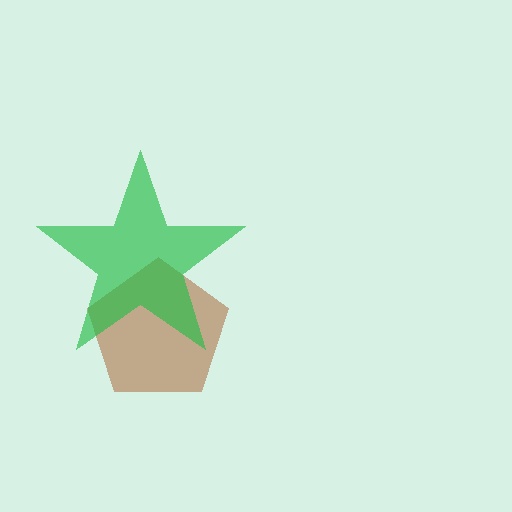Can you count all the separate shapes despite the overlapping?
Yes, there are 2 separate shapes.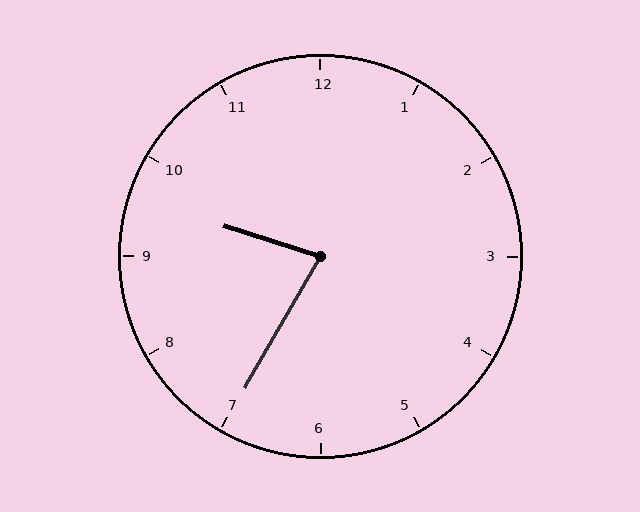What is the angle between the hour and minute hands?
Approximately 78 degrees.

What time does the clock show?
9:35.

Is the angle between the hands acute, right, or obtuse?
It is acute.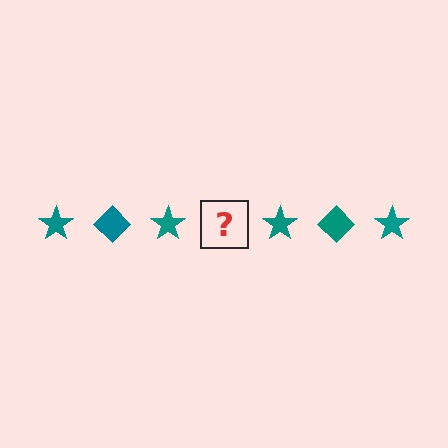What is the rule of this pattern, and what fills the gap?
The rule is that the pattern cycles through star, diamond shapes in teal. The gap should be filled with a teal diamond.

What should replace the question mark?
The question mark should be replaced with a teal diamond.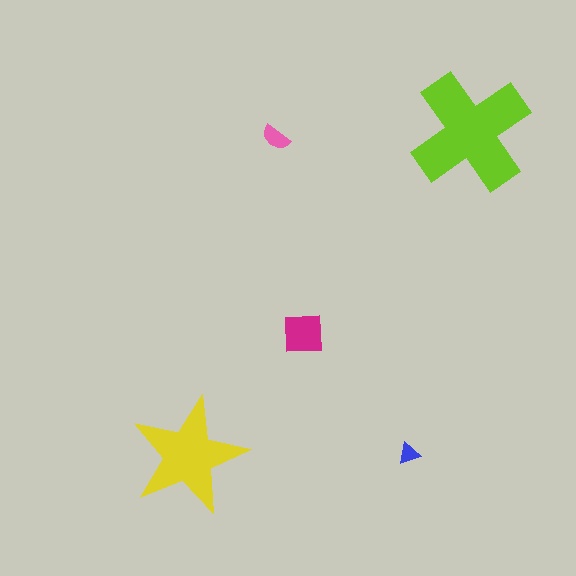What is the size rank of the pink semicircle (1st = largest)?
4th.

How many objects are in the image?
There are 5 objects in the image.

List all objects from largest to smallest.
The lime cross, the yellow star, the magenta square, the pink semicircle, the blue triangle.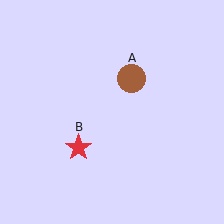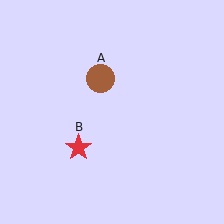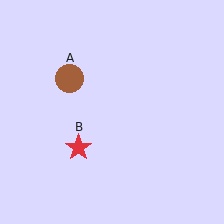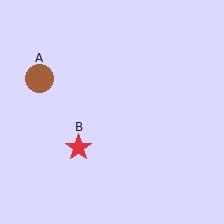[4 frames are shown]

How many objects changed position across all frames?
1 object changed position: brown circle (object A).